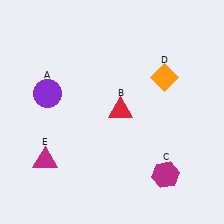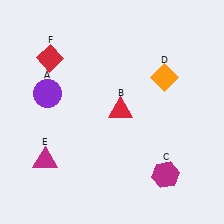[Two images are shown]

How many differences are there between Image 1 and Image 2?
There is 1 difference between the two images.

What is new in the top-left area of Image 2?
A red diamond (F) was added in the top-left area of Image 2.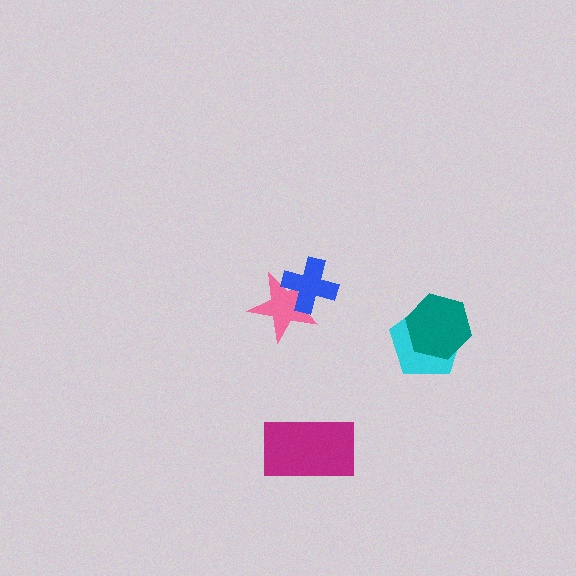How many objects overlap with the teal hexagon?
1 object overlaps with the teal hexagon.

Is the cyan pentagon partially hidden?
Yes, it is partially covered by another shape.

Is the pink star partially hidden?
Yes, it is partially covered by another shape.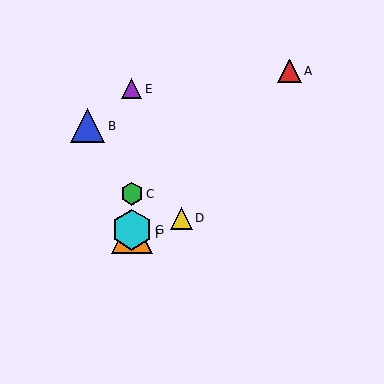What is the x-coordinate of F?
Object F is at x≈132.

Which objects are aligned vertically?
Objects C, E, F, G are aligned vertically.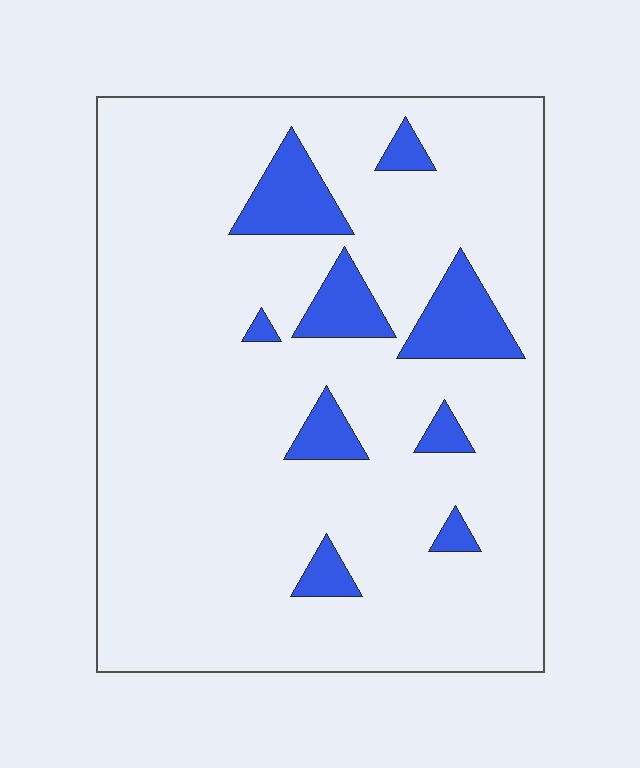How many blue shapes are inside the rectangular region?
9.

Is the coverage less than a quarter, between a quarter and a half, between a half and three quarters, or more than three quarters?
Less than a quarter.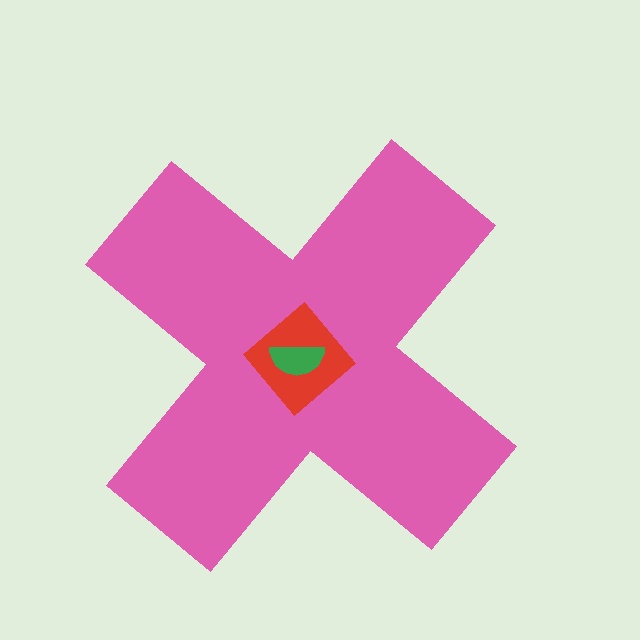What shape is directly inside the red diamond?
The green semicircle.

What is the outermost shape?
The pink cross.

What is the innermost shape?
The green semicircle.